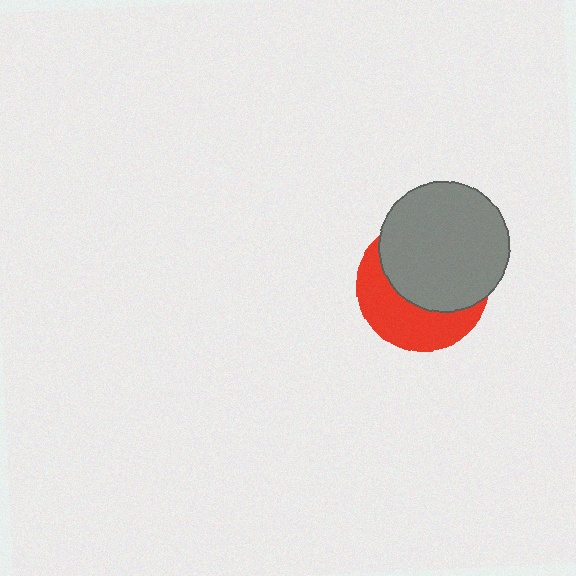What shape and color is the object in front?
The object in front is a gray circle.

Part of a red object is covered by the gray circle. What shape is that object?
It is a circle.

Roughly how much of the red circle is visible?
A small part of it is visible (roughly 42%).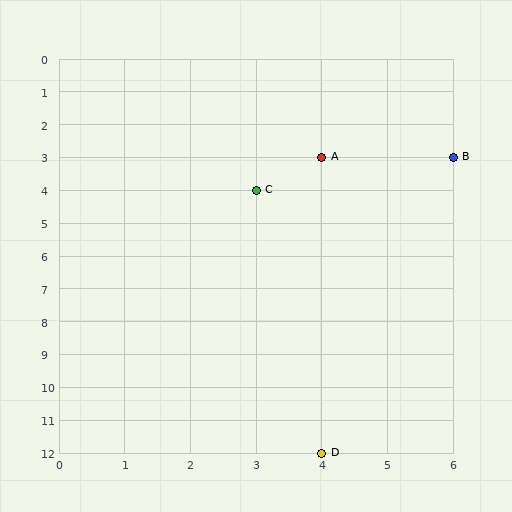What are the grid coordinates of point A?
Point A is at grid coordinates (4, 3).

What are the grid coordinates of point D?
Point D is at grid coordinates (4, 12).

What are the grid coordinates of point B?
Point B is at grid coordinates (6, 3).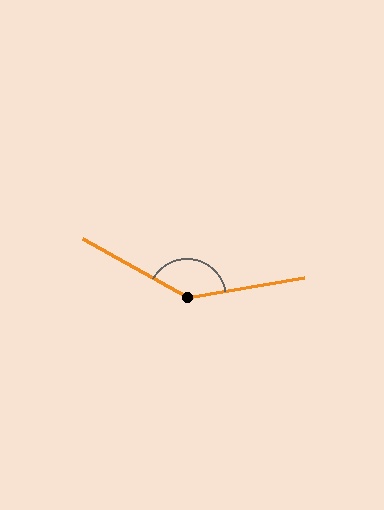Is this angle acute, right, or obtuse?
It is obtuse.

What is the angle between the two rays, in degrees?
Approximately 141 degrees.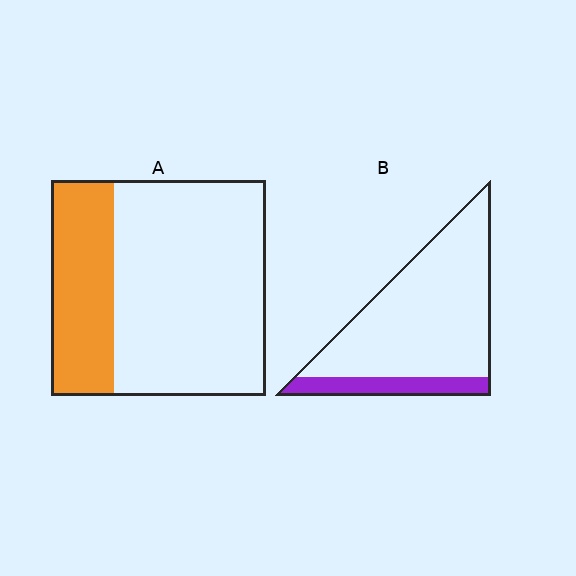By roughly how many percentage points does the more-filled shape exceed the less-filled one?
By roughly 15 percentage points (A over B).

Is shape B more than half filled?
No.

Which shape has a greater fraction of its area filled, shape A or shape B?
Shape A.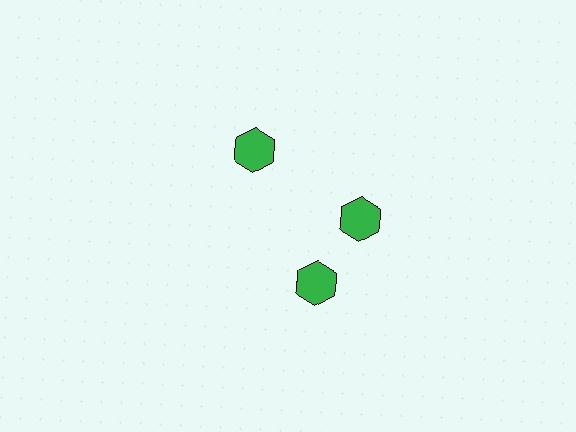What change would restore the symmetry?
The symmetry would be restored by rotating it back into even spacing with its neighbors so that all 3 hexagons sit at equal angles and equal distance from the center.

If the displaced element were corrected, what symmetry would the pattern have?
It would have 3-fold rotational symmetry — the pattern would map onto itself every 120 degrees.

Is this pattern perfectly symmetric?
No. The 3 green hexagons are arranged in a ring, but one element near the 7 o'clock position is rotated out of alignment along the ring, breaking the 3-fold rotational symmetry.